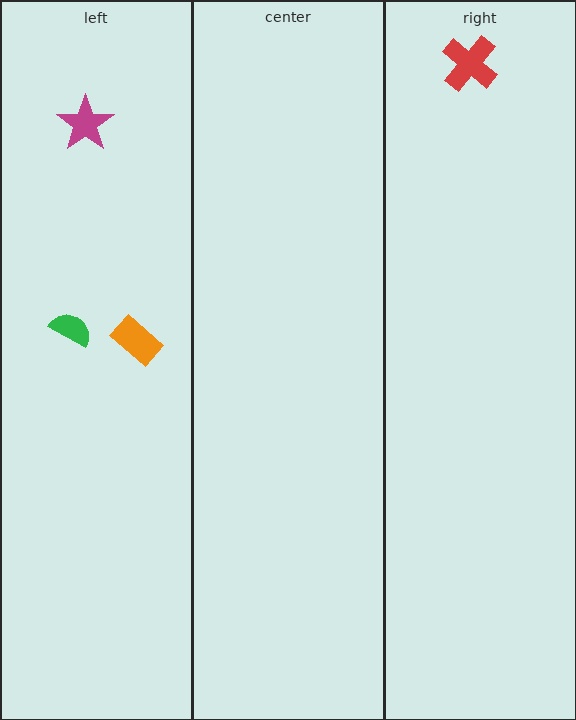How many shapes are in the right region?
1.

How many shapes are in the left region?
3.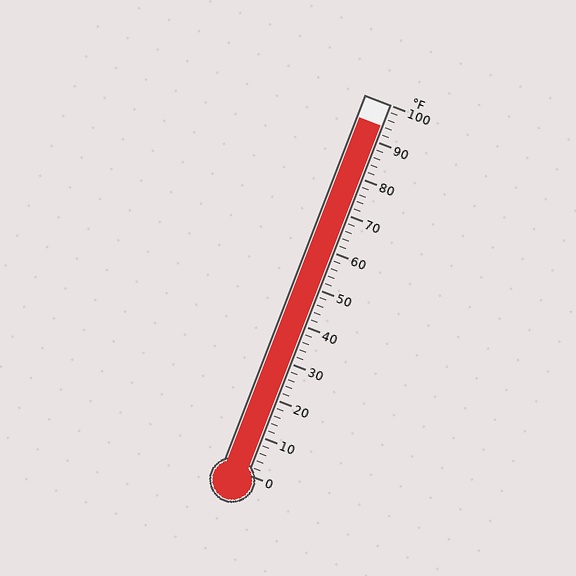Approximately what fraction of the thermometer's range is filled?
The thermometer is filled to approximately 95% of its range.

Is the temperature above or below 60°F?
The temperature is above 60°F.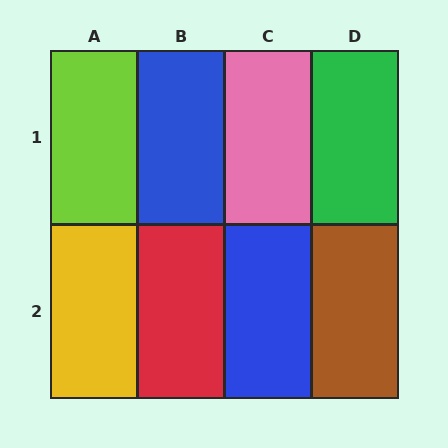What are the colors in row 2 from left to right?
Yellow, red, blue, brown.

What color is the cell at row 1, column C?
Pink.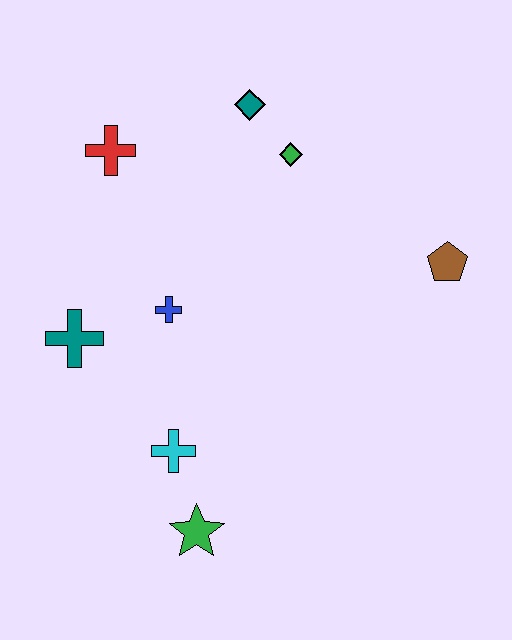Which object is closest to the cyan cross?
The green star is closest to the cyan cross.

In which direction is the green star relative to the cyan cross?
The green star is below the cyan cross.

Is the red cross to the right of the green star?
No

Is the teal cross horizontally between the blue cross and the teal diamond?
No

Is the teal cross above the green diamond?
No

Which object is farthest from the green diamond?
The green star is farthest from the green diamond.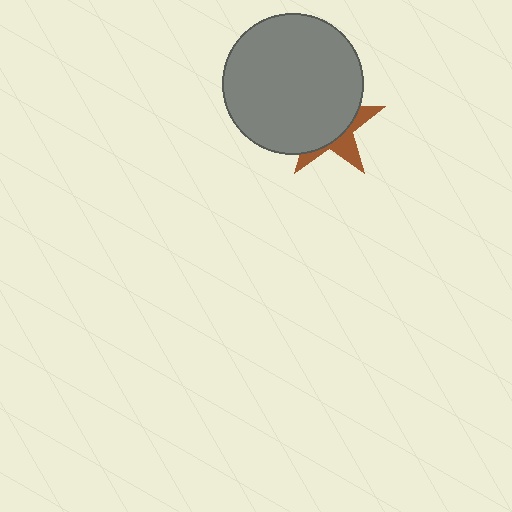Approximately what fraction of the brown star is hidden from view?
Roughly 68% of the brown star is hidden behind the gray circle.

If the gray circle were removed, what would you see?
You would see the complete brown star.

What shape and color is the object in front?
The object in front is a gray circle.